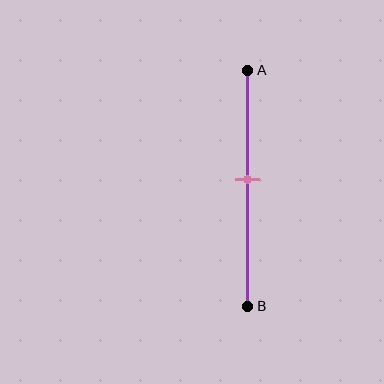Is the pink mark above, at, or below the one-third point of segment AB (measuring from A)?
The pink mark is below the one-third point of segment AB.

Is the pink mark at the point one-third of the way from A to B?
No, the mark is at about 45% from A, not at the 33% one-third point.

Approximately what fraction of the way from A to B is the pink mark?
The pink mark is approximately 45% of the way from A to B.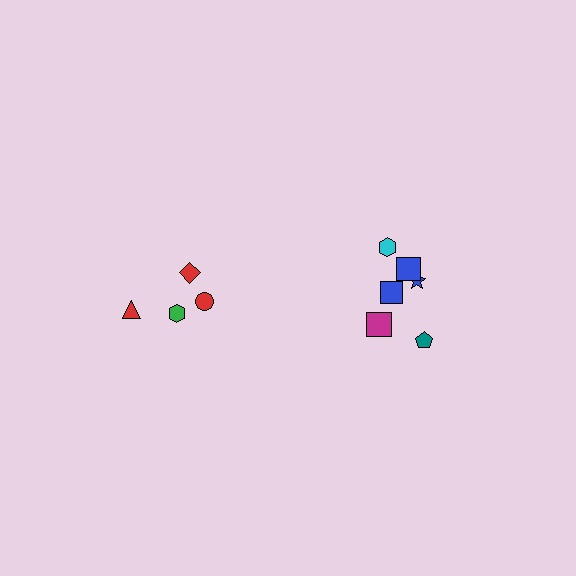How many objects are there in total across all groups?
There are 10 objects.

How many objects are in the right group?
There are 6 objects.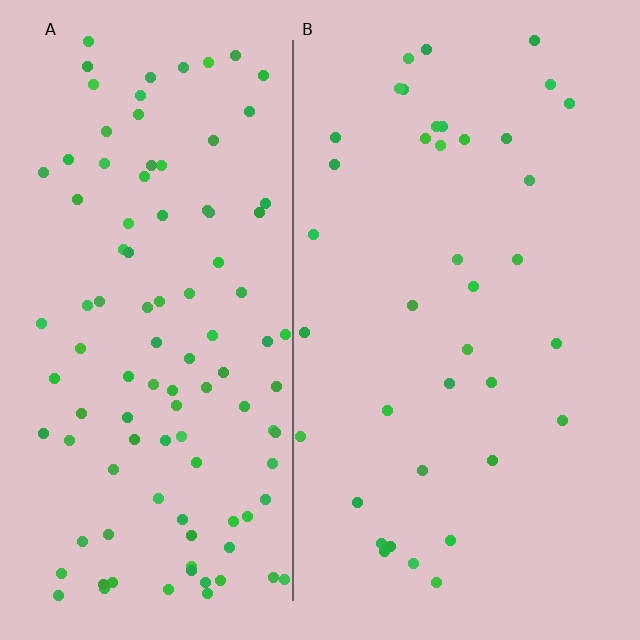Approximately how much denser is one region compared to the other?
Approximately 2.7× — region A over region B.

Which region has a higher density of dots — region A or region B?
A (the left).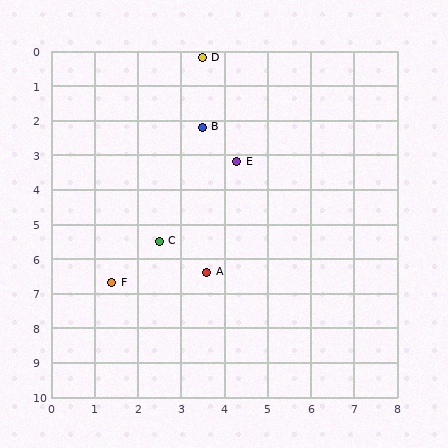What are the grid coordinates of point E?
Point E is at approximately (4.3, 3.2).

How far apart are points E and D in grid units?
Points E and D are about 3.1 grid units apart.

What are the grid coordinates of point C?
Point C is at approximately (2.5, 5.5).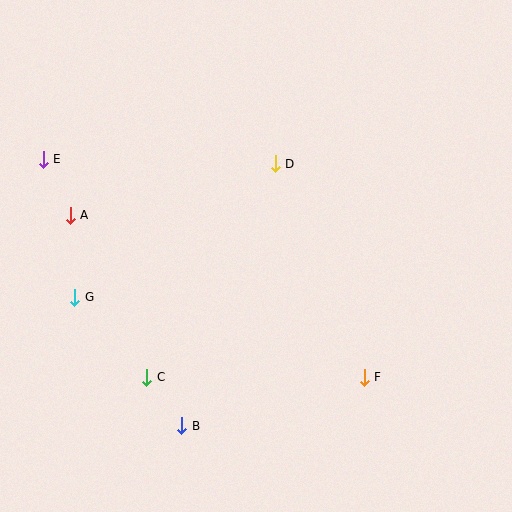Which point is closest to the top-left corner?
Point E is closest to the top-left corner.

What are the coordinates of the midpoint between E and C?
The midpoint between E and C is at (95, 268).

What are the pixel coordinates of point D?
Point D is at (275, 164).